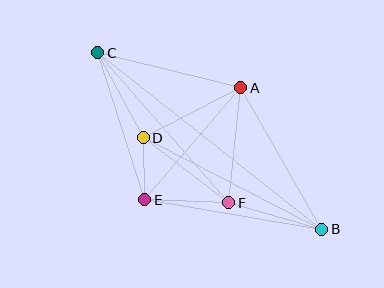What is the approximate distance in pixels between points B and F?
The distance between B and F is approximately 97 pixels.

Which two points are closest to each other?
Points D and E are closest to each other.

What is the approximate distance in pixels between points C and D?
The distance between C and D is approximately 97 pixels.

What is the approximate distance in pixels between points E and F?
The distance between E and F is approximately 84 pixels.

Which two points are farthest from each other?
Points B and C are farthest from each other.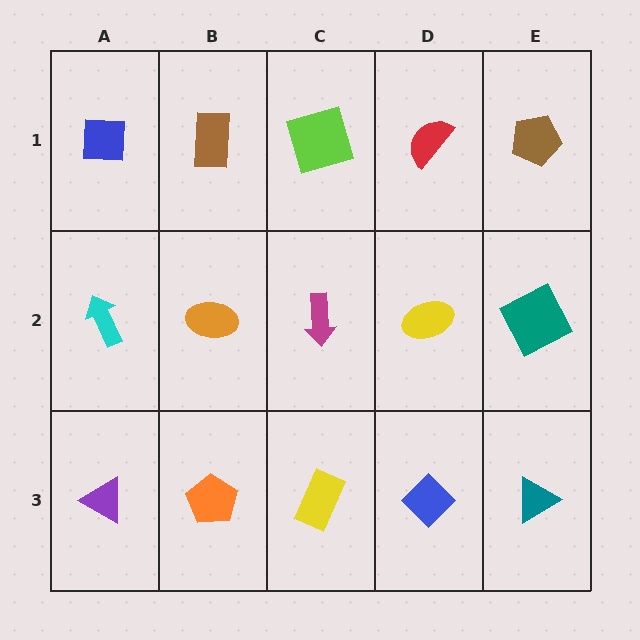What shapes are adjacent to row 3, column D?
A yellow ellipse (row 2, column D), a yellow rectangle (row 3, column C), a teal triangle (row 3, column E).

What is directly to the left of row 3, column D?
A yellow rectangle.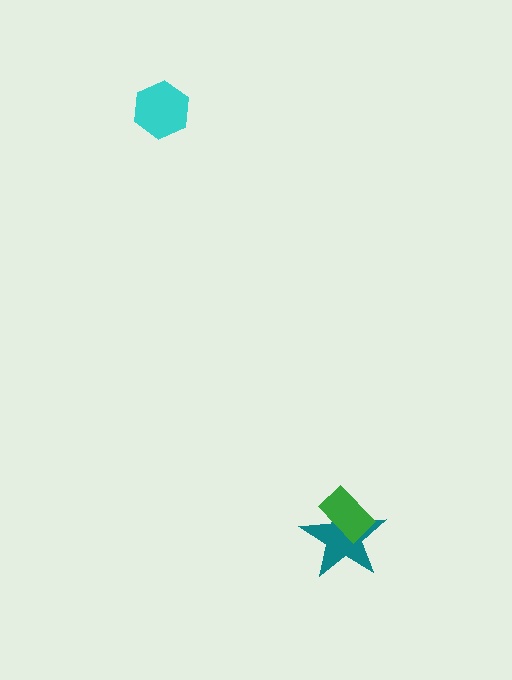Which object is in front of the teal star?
The green rectangle is in front of the teal star.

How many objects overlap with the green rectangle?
1 object overlaps with the green rectangle.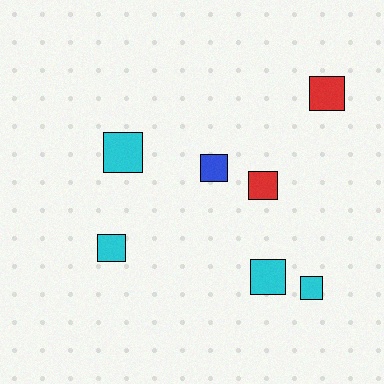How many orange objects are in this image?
There are no orange objects.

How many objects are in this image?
There are 7 objects.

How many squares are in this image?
There are 7 squares.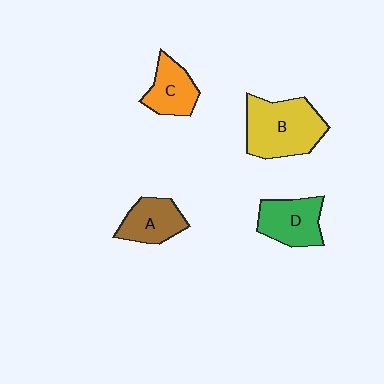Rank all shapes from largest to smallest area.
From largest to smallest: B (yellow), D (green), A (brown), C (orange).